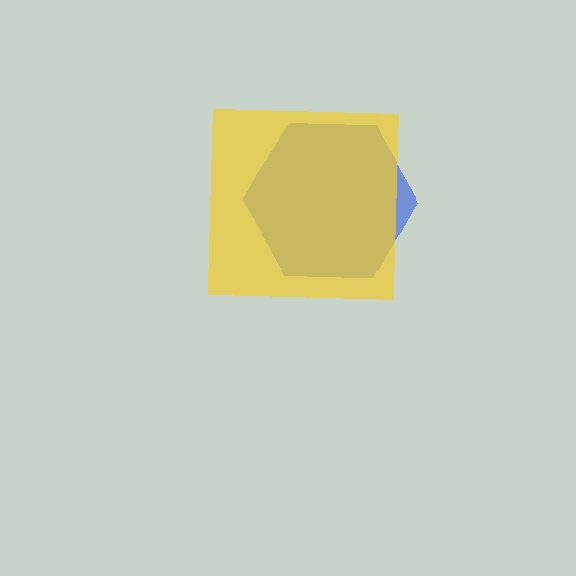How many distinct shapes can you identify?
There are 2 distinct shapes: a blue hexagon, a yellow square.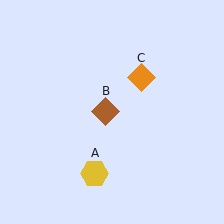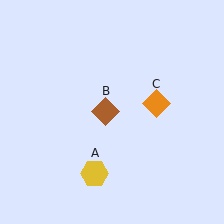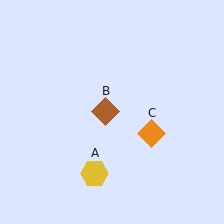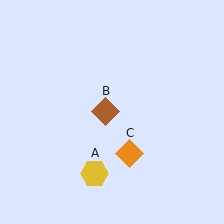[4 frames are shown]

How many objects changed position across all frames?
1 object changed position: orange diamond (object C).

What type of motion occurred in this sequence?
The orange diamond (object C) rotated clockwise around the center of the scene.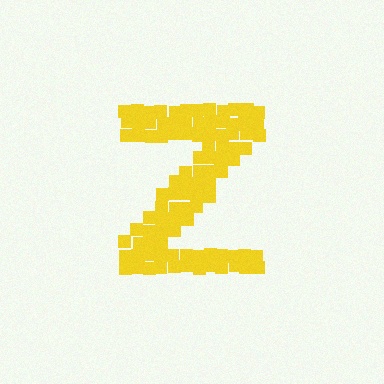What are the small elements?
The small elements are squares.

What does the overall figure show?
The overall figure shows the letter Z.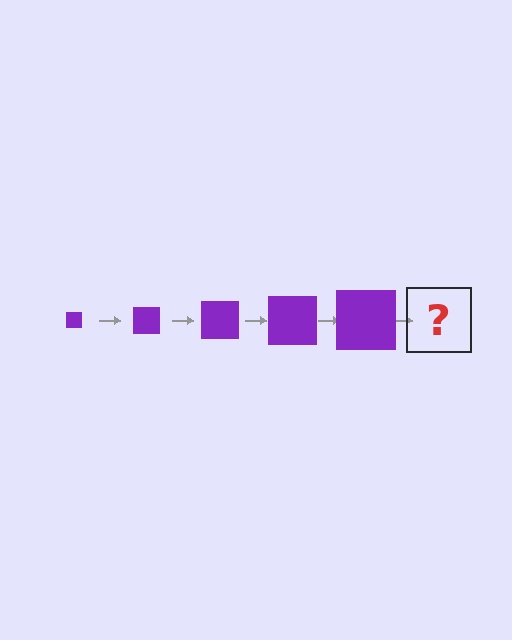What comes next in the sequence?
The next element should be a purple square, larger than the previous one.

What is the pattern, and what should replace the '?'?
The pattern is that the square gets progressively larger each step. The '?' should be a purple square, larger than the previous one.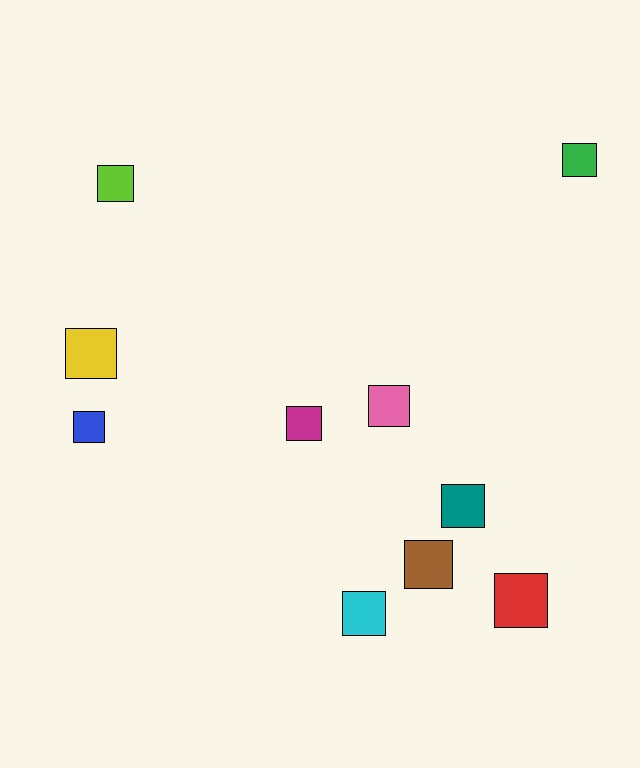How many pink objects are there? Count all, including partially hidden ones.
There is 1 pink object.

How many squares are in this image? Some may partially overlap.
There are 10 squares.